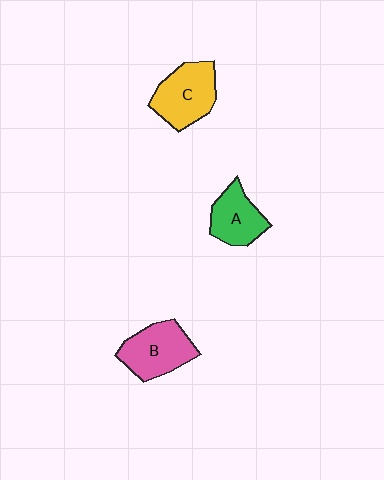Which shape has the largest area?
Shape C (yellow).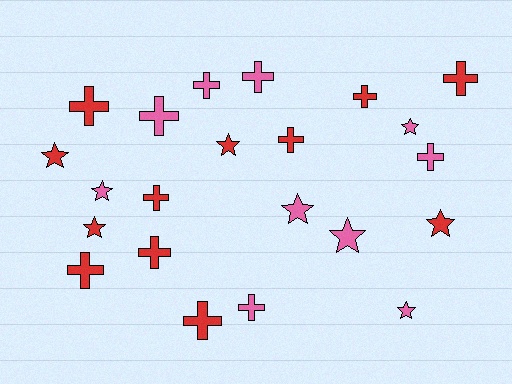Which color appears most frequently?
Red, with 12 objects.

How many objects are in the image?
There are 22 objects.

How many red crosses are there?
There are 8 red crosses.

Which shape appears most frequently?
Cross, with 13 objects.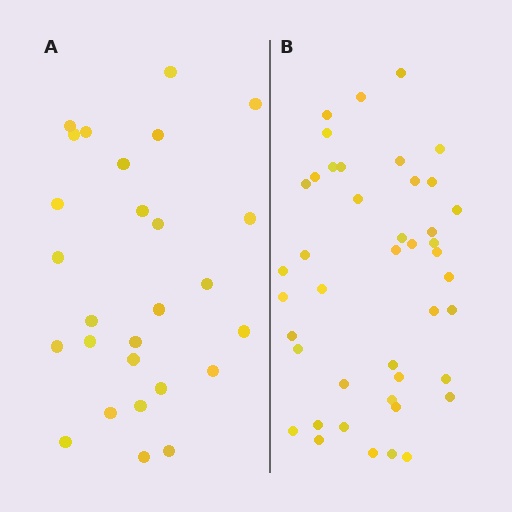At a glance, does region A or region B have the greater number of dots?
Region B (the right region) has more dots.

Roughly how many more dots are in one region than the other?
Region B has approximately 15 more dots than region A.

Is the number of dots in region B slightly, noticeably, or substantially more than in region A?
Region B has substantially more. The ratio is roughly 1.6 to 1.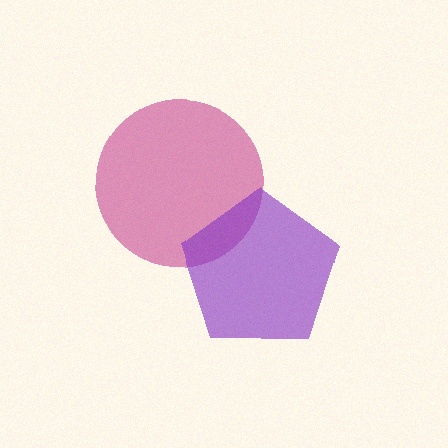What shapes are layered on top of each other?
The layered shapes are: a magenta circle, a purple pentagon.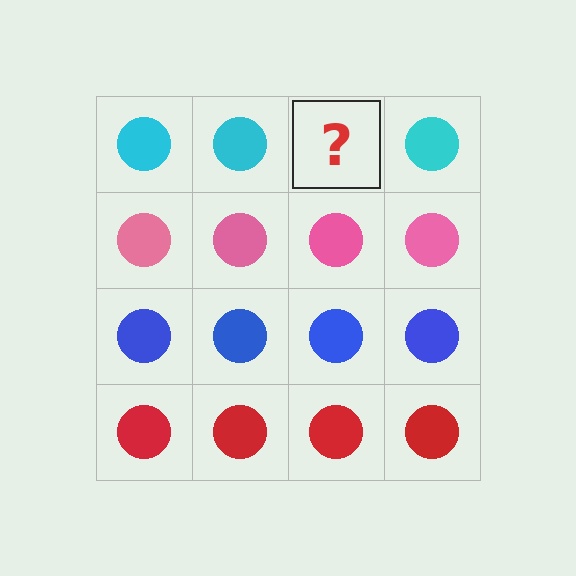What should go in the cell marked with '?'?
The missing cell should contain a cyan circle.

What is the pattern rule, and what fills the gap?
The rule is that each row has a consistent color. The gap should be filled with a cyan circle.